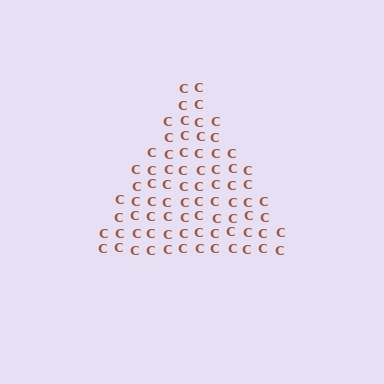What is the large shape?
The large shape is a triangle.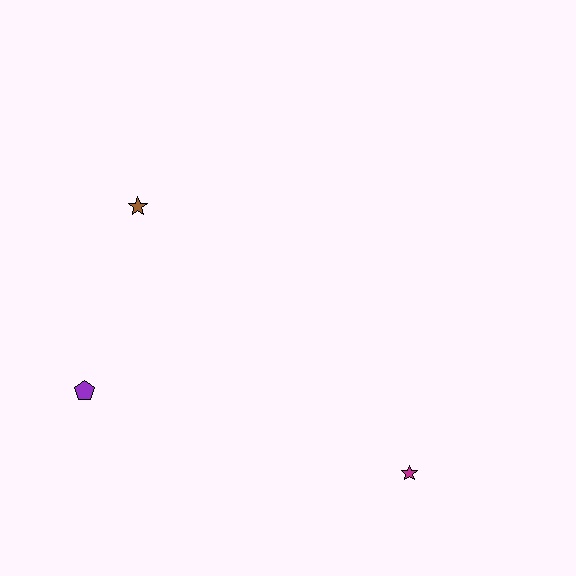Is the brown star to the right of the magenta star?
No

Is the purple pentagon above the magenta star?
Yes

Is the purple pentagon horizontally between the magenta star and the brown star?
No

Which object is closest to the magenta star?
The purple pentagon is closest to the magenta star.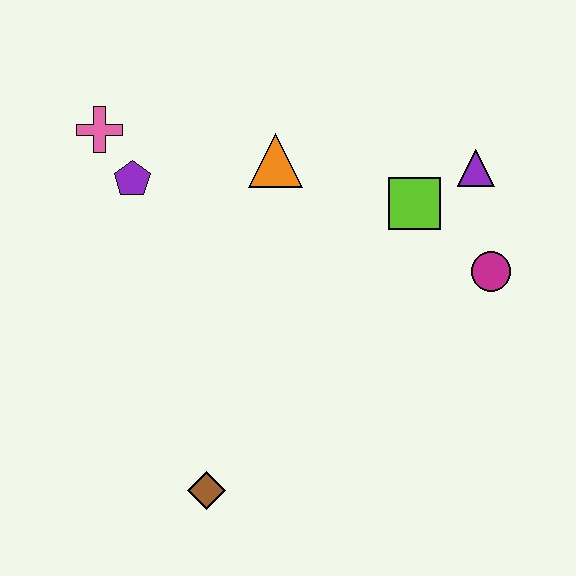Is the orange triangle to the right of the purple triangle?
No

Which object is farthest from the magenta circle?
The pink cross is farthest from the magenta circle.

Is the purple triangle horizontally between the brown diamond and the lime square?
No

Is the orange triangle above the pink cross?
No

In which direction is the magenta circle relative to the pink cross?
The magenta circle is to the right of the pink cross.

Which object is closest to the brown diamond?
The purple pentagon is closest to the brown diamond.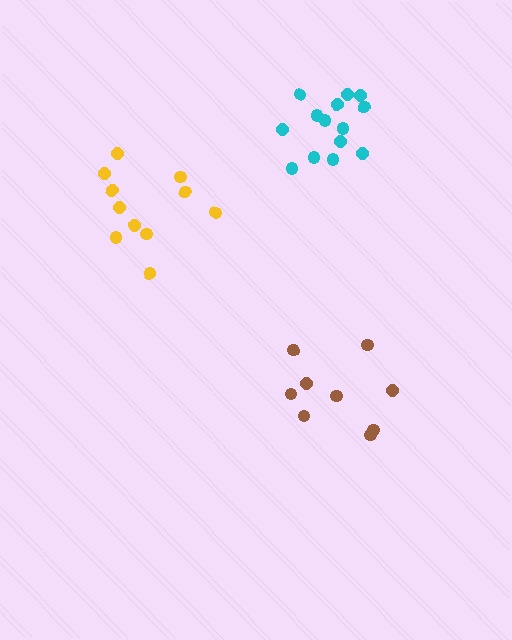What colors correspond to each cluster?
The clusters are colored: brown, yellow, cyan.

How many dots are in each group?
Group 1: 9 dots, Group 2: 11 dots, Group 3: 14 dots (34 total).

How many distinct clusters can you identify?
There are 3 distinct clusters.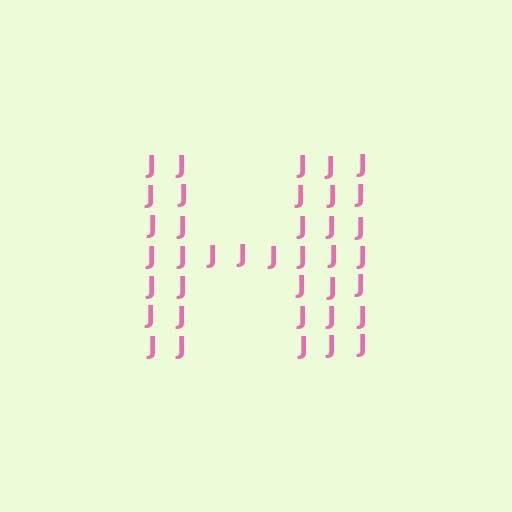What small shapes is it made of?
It is made of small letter J's.